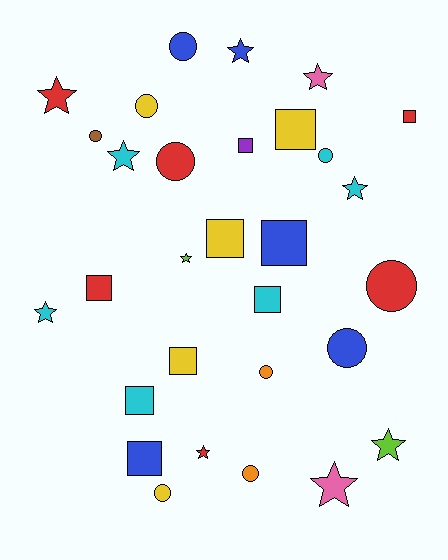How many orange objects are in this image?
There are 2 orange objects.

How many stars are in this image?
There are 10 stars.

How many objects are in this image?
There are 30 objects.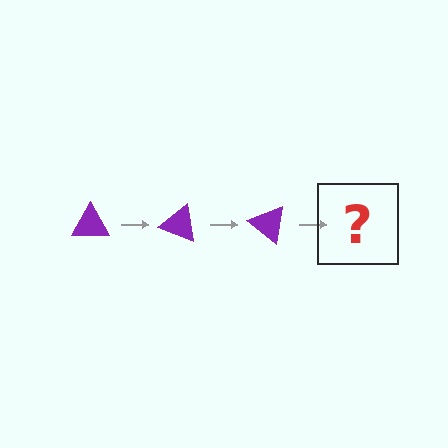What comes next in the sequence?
The next element should be a purple triangle rotated 60 degrees.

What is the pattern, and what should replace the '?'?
The pattern is that the triangle rotates 20 degrees each step. The '?' should be a purple triangle rotated 60 degrees.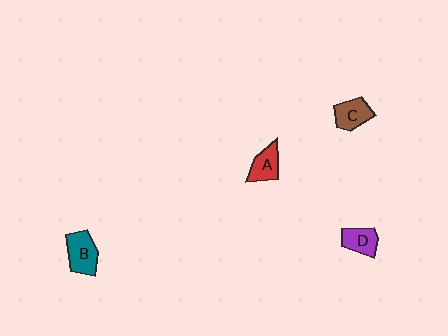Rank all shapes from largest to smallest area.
From largest to smallest: B (teal), C (brown), A (red), D (purple).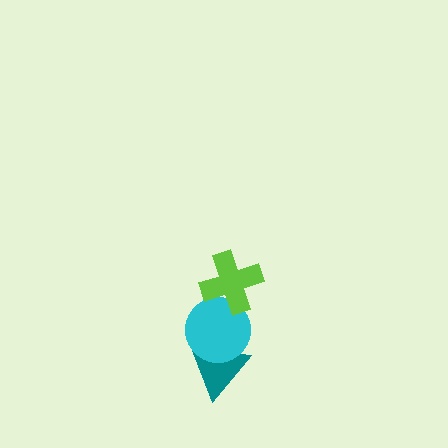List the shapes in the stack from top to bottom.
From top to bottom: the lime cross, the cyan circle, the teal triangle.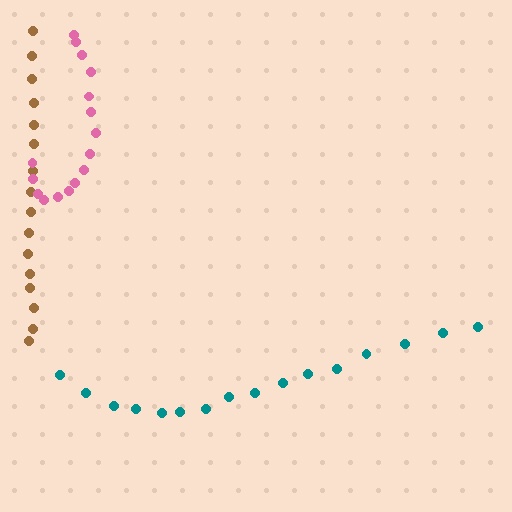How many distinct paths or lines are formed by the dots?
There are 3 distinct paths.